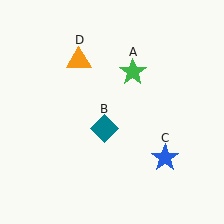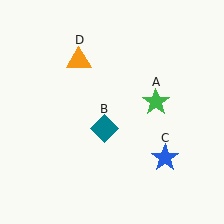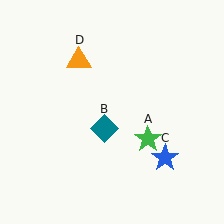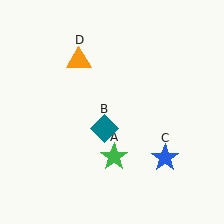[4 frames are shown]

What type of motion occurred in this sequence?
The green star (object A) rotated clockwise around the center of the scene.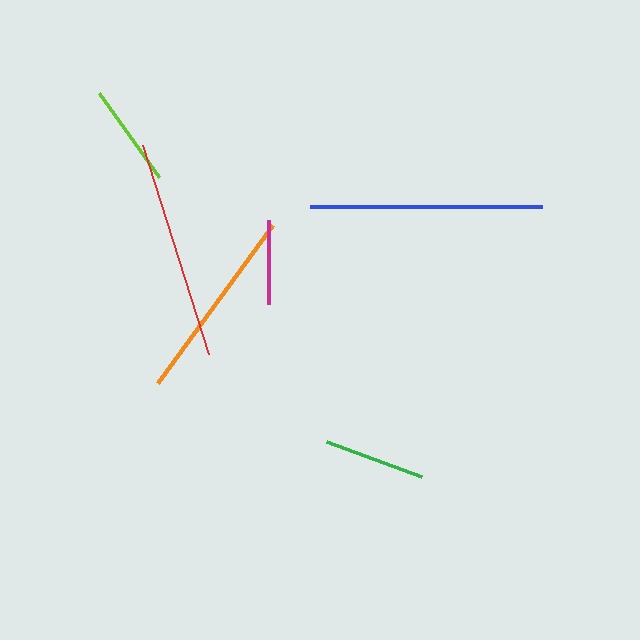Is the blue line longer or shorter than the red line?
The blue line is longer than the red line.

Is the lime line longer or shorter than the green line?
The lime line is longer than the green line.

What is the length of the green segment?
The green segment is approximately 102 pixels long.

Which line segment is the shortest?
The magenta line is the shortest at approximately 84 pixels.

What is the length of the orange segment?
The orange segment is approximately 196 pixels long.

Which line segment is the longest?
The blue line is the longest at approximately 232 pixels.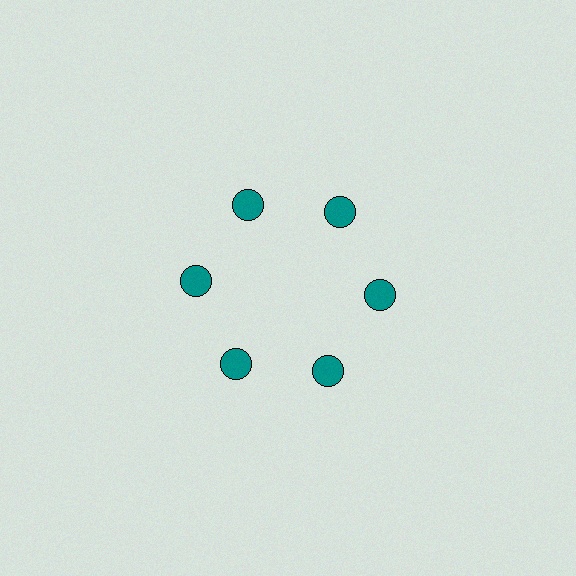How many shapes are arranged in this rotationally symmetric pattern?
There are 6 shapes, arranged in 6 groups of 1.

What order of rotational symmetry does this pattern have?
This pattern has 6-fold rotational symmetry.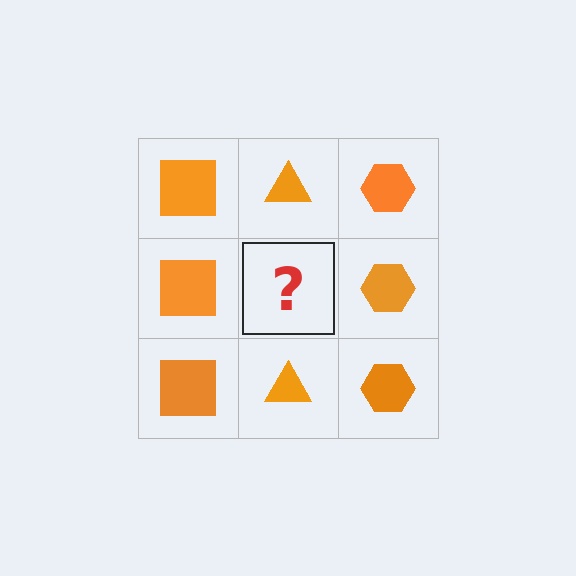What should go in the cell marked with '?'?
The missing cell should contain an orange triangle.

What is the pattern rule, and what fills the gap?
The rule is that each column has a consistent shape. The gap should be filled with an orange triangle.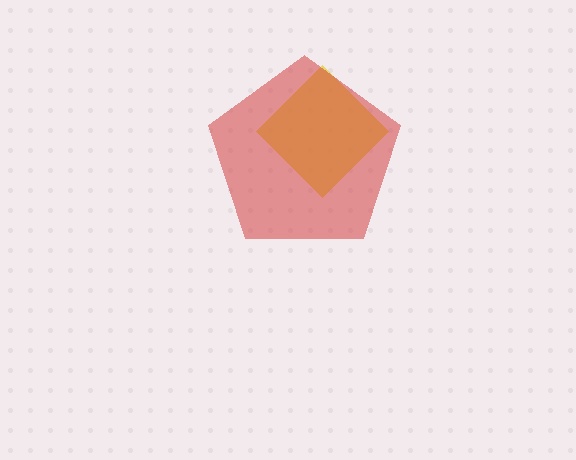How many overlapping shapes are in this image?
There are 2 overlapping shapes in the image.